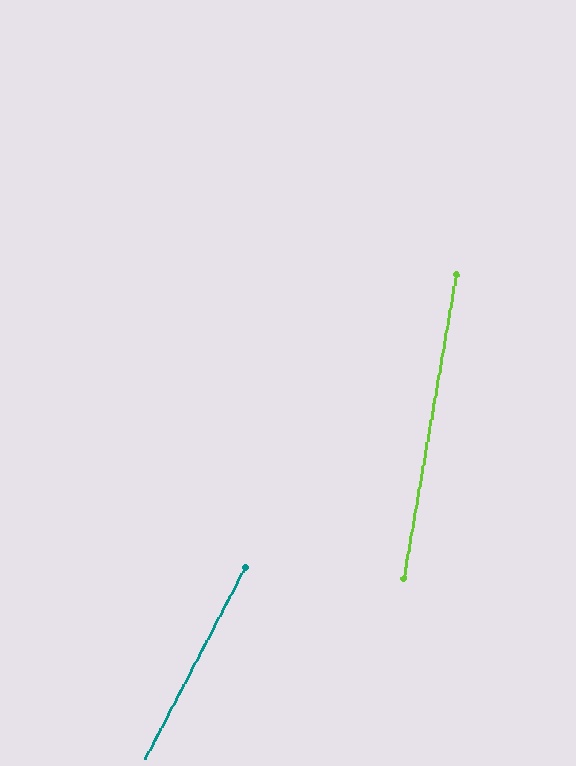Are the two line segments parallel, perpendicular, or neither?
Neither parallel nor perpendicular — they differ by about 18°.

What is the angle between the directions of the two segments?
Approximately 18 degrees.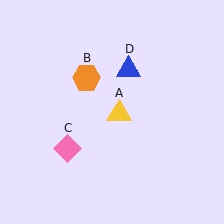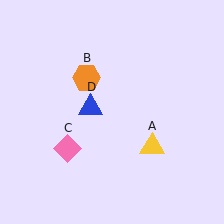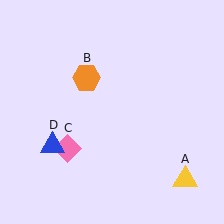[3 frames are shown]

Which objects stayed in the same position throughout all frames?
Orange hexagon (object B) and pink diamond (object C) remained stationary.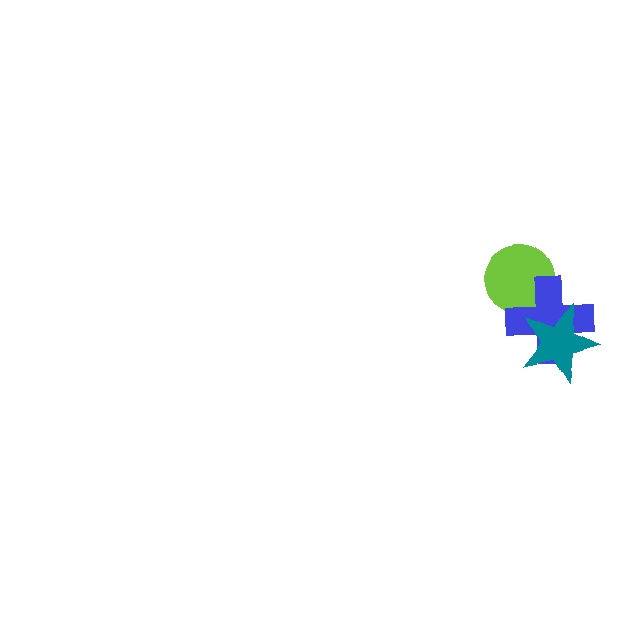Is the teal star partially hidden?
No, no other shape covers it.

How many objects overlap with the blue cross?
2 objects overlap with the blue cross.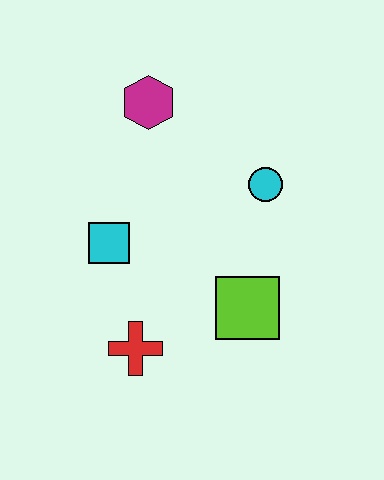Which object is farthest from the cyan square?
The cyan circle is farthest from the cyan square.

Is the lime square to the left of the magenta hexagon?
No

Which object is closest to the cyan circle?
The lime square is closest to the cyan circle.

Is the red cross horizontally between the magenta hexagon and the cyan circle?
No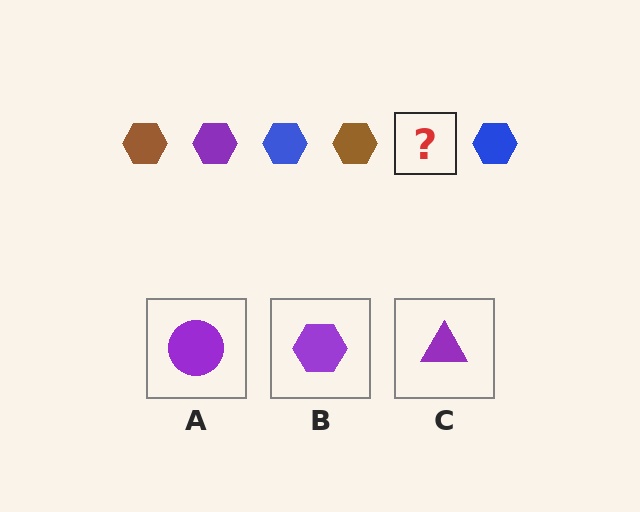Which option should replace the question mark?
Option B.